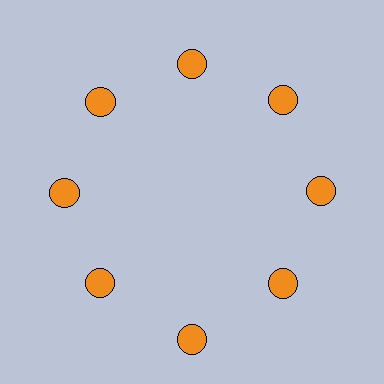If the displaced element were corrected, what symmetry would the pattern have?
It would have 8-fold rotational symmetry — the pattern would map onto itself every 45 degrees.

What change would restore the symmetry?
The symmetry would be restored by moving it inward, back onto the ring so that all 8 circles sit at equal angles and equal distance from the center.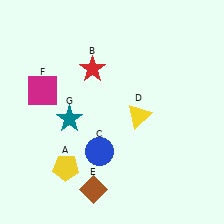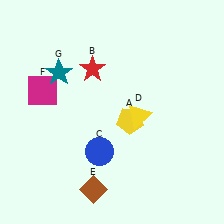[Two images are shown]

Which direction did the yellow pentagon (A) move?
The yellow pentagon (A) moved right.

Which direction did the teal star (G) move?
The teal star (G) moved up.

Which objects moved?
The objects that moved are: the yellow pentagon (A), the teal star (G).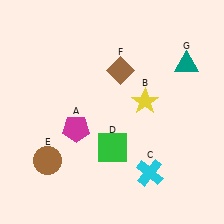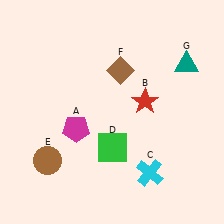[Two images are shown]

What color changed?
The star (B) changed from yellow in Image 1 to red in Image 2.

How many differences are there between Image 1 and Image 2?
There is 1 difference between the two images.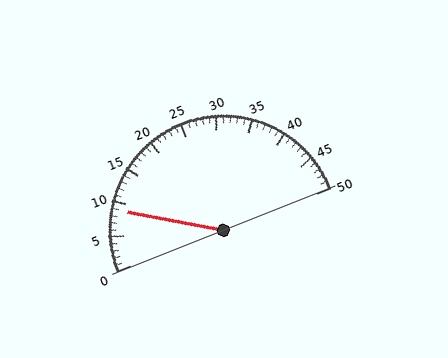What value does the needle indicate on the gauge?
The needle indicates approximately 9.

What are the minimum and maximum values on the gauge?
The gauge ranges from 0 to 50.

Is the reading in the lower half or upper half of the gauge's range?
The reading is in the lower half of the range (0 to 50).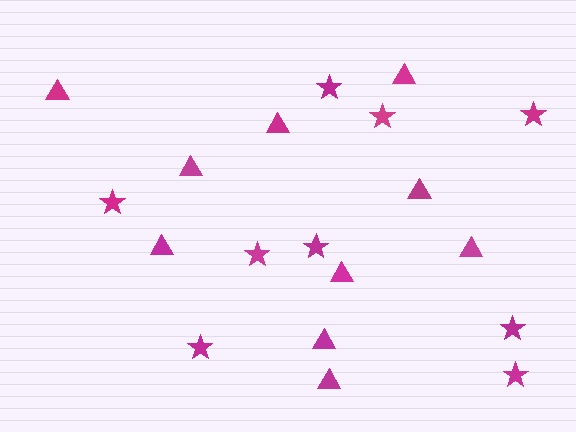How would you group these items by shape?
There are 2 groups: one group of triangles (10) and one group of stars (9).